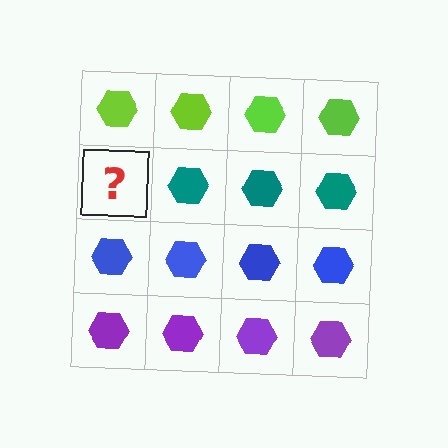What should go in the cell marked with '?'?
The missing cell should contain a teal hexagon.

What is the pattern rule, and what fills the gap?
The rule is that each row has a consistent color. The gap should be filled with a teal hexagon.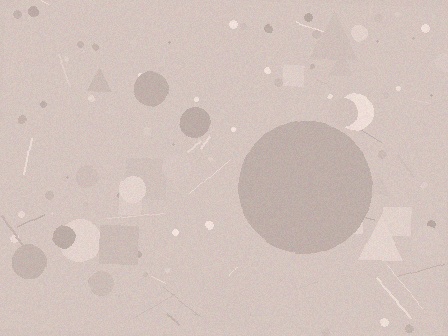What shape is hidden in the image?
A circle is hidden in the image.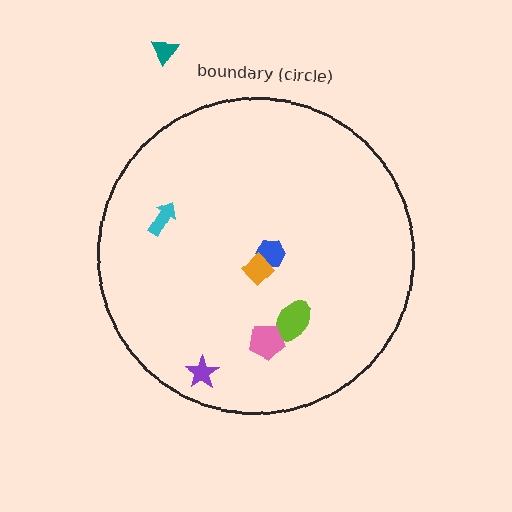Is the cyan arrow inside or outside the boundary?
Inside.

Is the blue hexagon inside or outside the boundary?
Inside.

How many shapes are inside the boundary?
6 inside, 1 outside.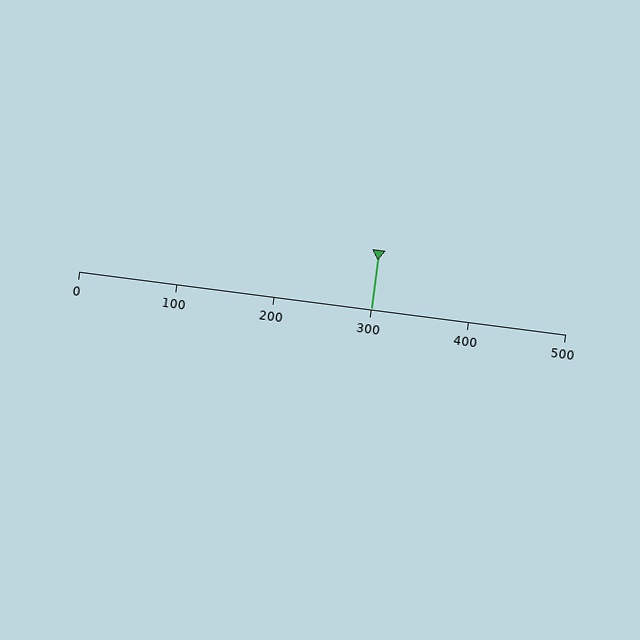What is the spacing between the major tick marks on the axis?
The major ticks are spaced 100 apart.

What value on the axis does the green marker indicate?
The marker indicates approximately 300.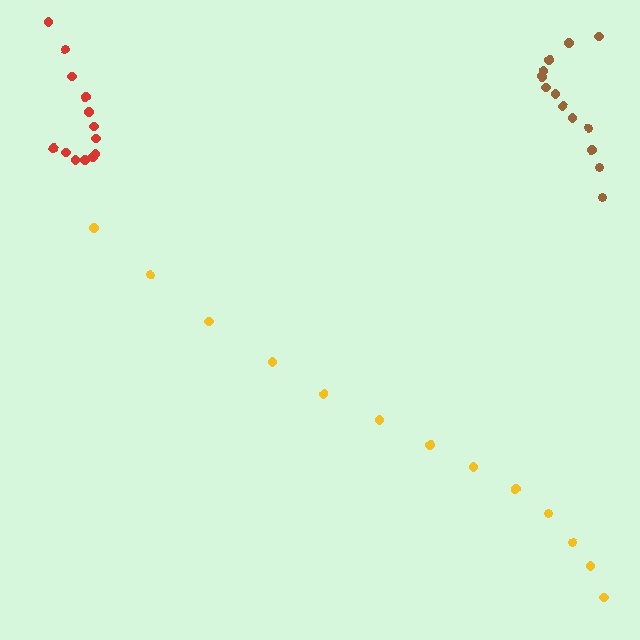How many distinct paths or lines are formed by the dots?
There are 3 distinct paths.